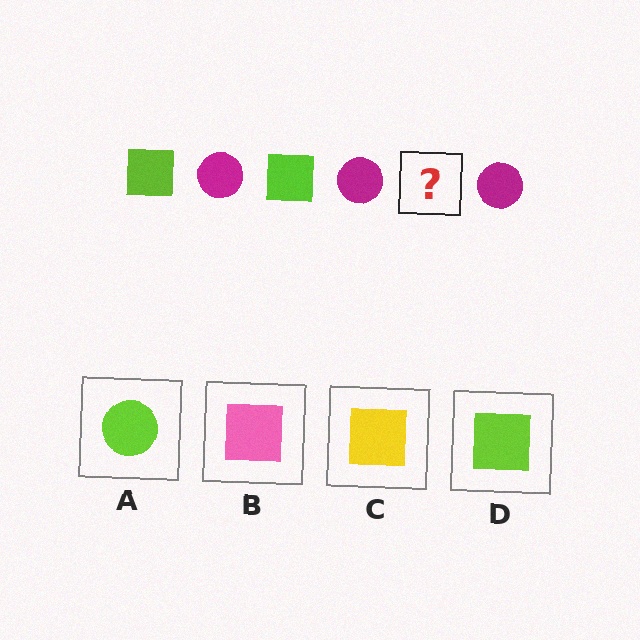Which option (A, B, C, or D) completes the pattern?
D.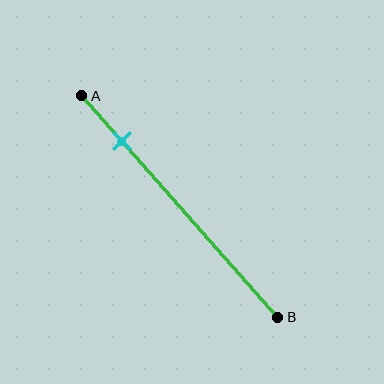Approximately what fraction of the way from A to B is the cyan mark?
The cyan mark is approximately 20% of the way from A to B.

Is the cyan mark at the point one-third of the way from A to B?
No, the mark is at about 20% from A, not at the 33% one-third point.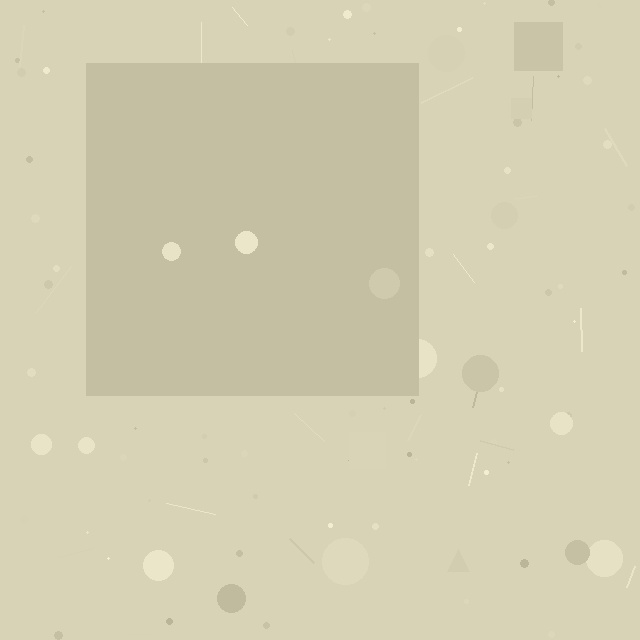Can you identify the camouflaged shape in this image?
The camouflaged shape is a square.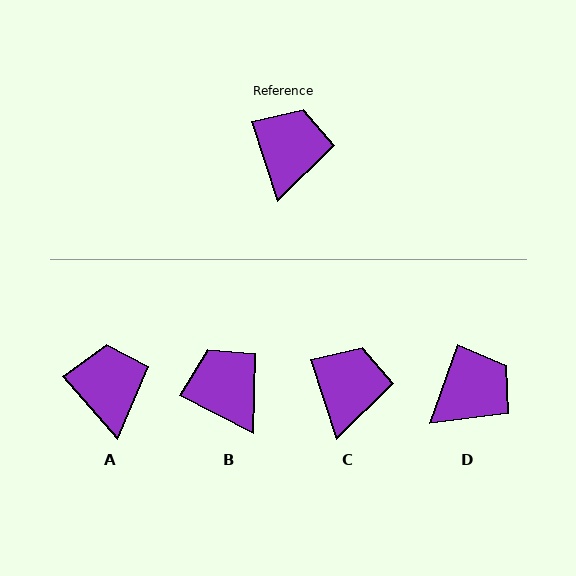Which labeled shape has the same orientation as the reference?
C.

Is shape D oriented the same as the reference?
No, it is off by about 37 degrees.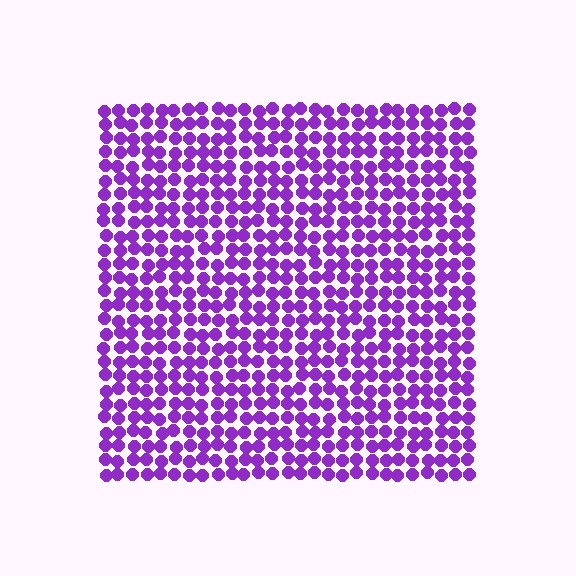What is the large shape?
The large shape is a square.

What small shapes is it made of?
It is made of small circles.